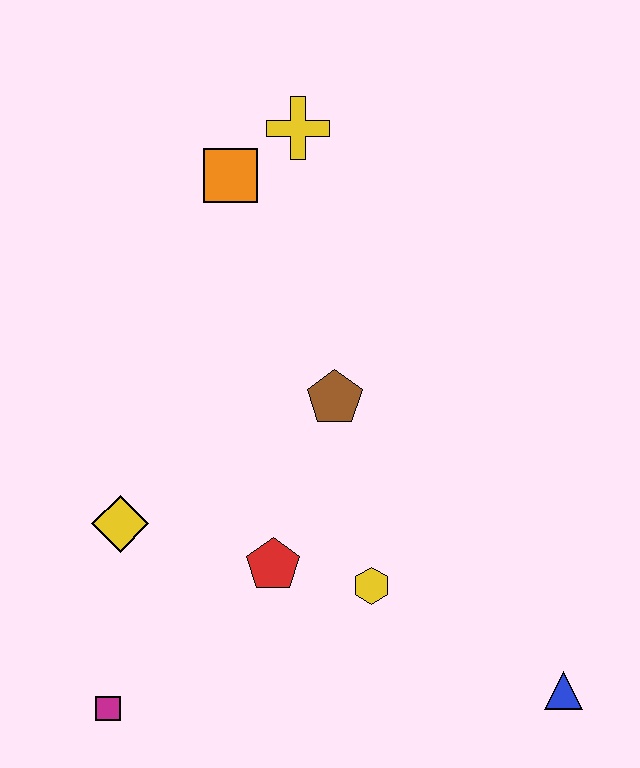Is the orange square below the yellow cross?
Yes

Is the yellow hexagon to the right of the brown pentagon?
Yes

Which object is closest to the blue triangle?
The yellow hexagon is closest to the blue triangle.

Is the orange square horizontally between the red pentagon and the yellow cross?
No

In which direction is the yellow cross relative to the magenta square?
The yellow cross is above the magenta square.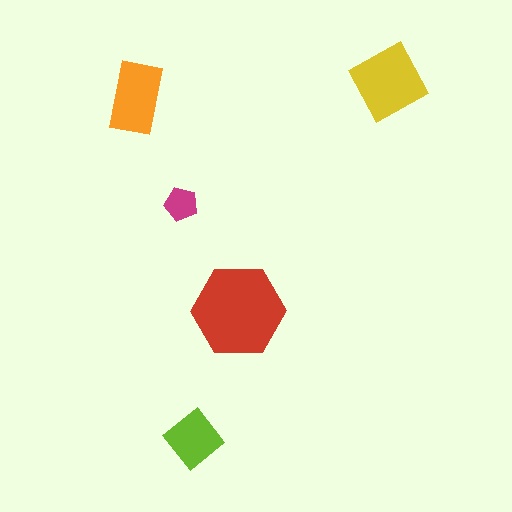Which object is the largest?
The red hexagon.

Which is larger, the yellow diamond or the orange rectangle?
The yellow diamond.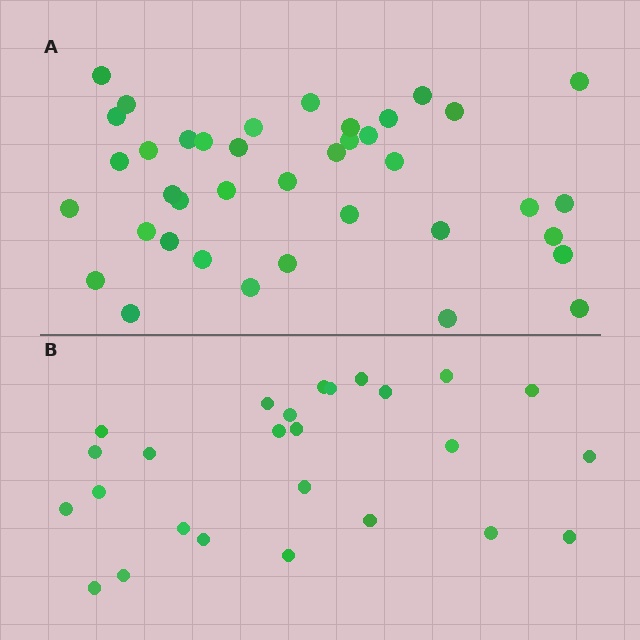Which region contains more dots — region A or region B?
Region A (the top region) has more dots.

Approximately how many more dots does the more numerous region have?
Region A has approximately 15 more dots than region B.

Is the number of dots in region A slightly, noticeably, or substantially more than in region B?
Region A has substantially more. The ratio is roughly 1.5 to 1.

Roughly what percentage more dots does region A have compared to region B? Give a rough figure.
About 50% more.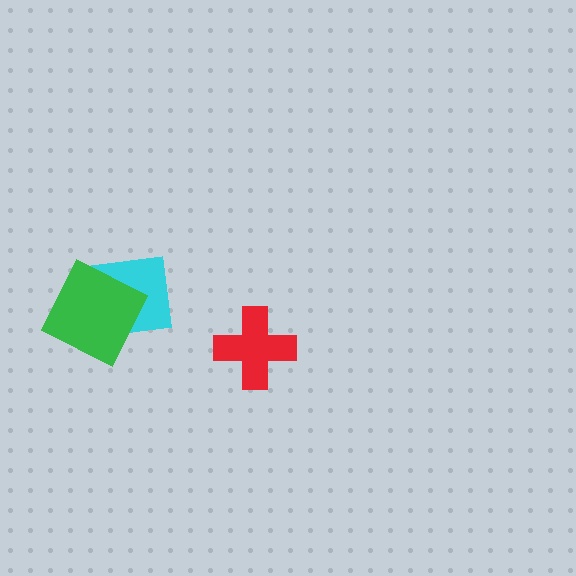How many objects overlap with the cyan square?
1 object overlaps with the cyan square.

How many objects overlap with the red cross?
0 objects overlap with the red cross.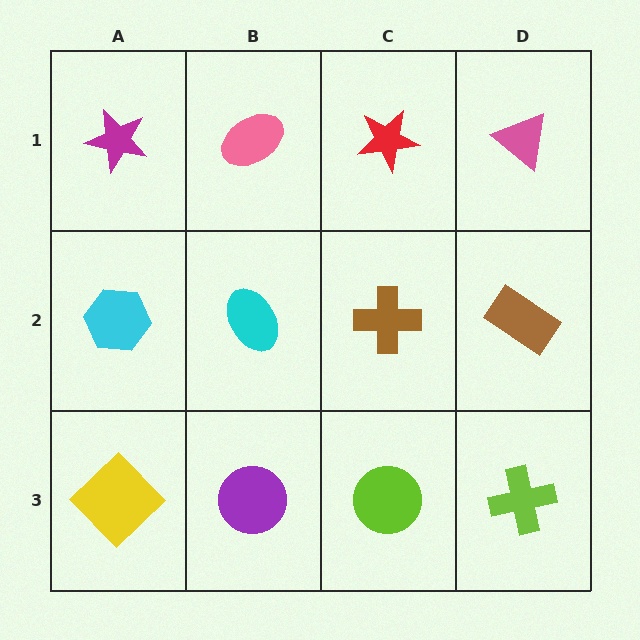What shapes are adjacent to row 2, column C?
A red star (row 1, column C), a lime circle (row 3, column C), a cyan ellipse (row 2, column B), a brown rectangle (row 2, column D).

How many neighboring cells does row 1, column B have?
3.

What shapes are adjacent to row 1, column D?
A brown rectangle (row 2, column D), a red star (row 1, column C).